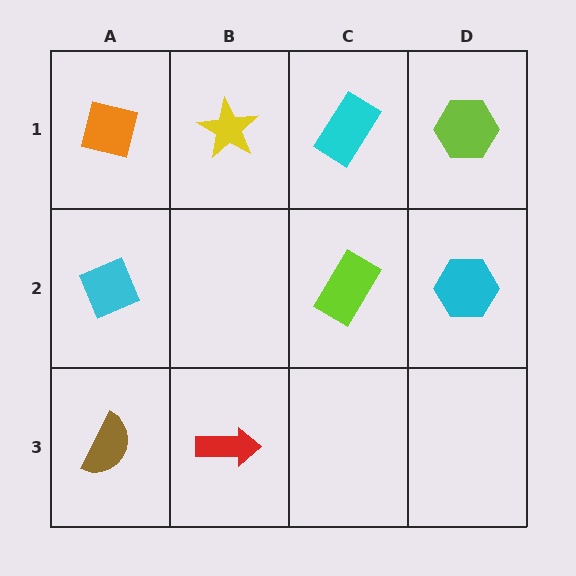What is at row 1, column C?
A cyan rectangle.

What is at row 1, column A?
An orange square.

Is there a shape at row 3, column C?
No, that cell is empty.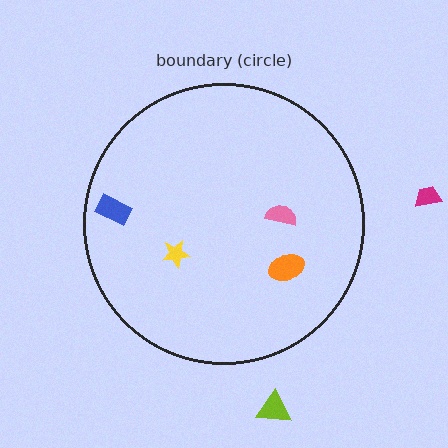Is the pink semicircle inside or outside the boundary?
Inside.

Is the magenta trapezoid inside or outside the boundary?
Outside.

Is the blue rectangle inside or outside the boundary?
Inside.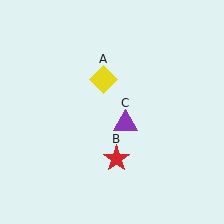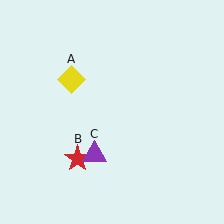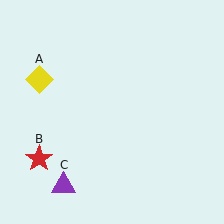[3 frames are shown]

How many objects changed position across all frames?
3 objects changed position: yellow diamond (object A), red star (object B), purple triangle (object C).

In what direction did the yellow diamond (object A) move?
The yellow diamond (object A) moved left.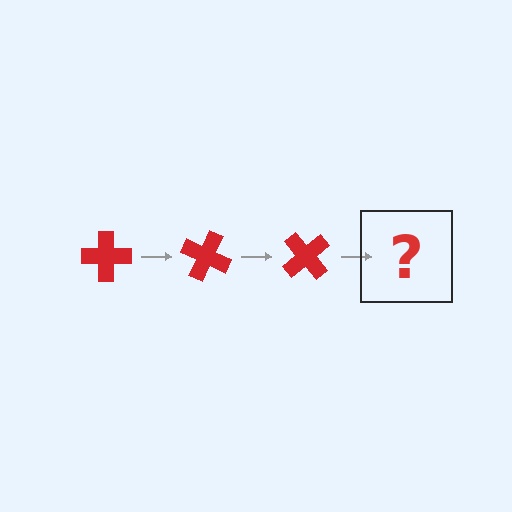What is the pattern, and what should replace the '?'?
The pattern is that the cross rotates 25 degrees each step. The '?' should be a red cross rotated 75 degrees.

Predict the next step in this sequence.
The next step is a red cross rotated 75 degrees.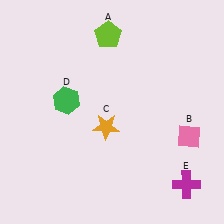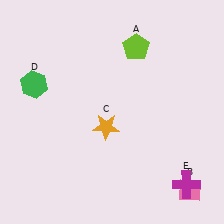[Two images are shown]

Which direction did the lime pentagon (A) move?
The lime pentagon (A) moved right.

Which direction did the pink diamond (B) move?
The pink diamond (B) moved down.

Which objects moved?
The objects that moved are: the lime pentagon (A), the pink diamond (B), the green hexagon (D).